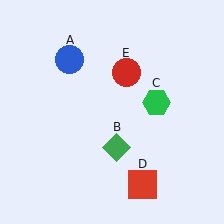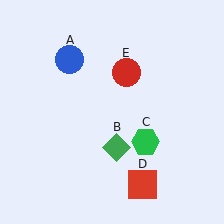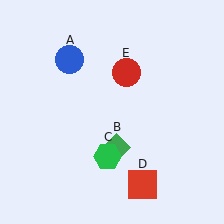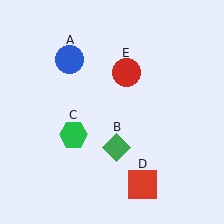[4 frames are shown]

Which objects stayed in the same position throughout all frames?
Blue circle (object A) and green diamond (object B) and red square (object D) and red circle (object E) remained stationary.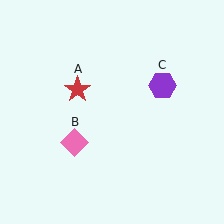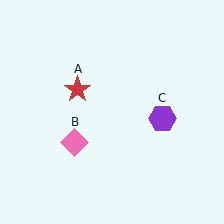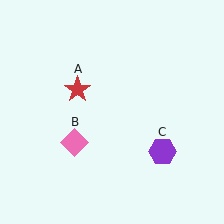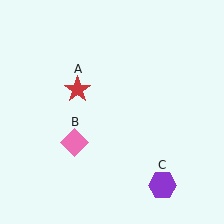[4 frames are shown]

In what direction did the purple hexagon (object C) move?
The purple hexagon (object C) moved down.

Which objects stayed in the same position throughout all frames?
Red star (object A) and pink diamond (object B) remained stationary.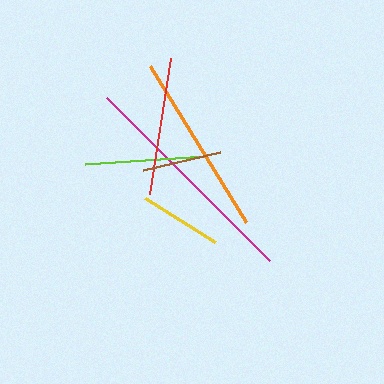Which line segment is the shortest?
The brown line is the shortest at approximately 79 pixels.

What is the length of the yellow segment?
The yellow segment is approximately 83 pixels long.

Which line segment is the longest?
The magenta line is the longest at approximately 230 pixels.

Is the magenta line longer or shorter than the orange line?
The magenta line is longer than the orange line.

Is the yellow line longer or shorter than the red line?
The red line is longer than the yellow line.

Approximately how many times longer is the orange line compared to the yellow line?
The orange line is approximately 2.2 times the length of the yellow line.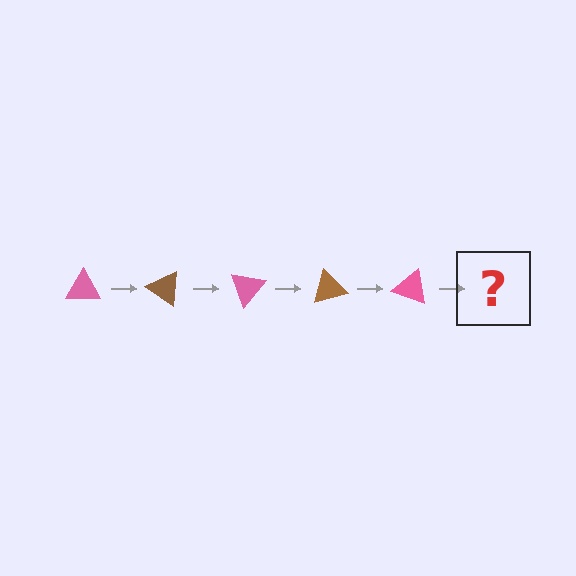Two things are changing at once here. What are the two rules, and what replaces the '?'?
The two rules are that it rotates 35 degrees each step and the color cycles through pink and brown. The '?' should be a brown triangle, rotated 175 degrees from the start.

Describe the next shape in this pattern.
It should be a brown triangle, rotated 175 degrees from the start.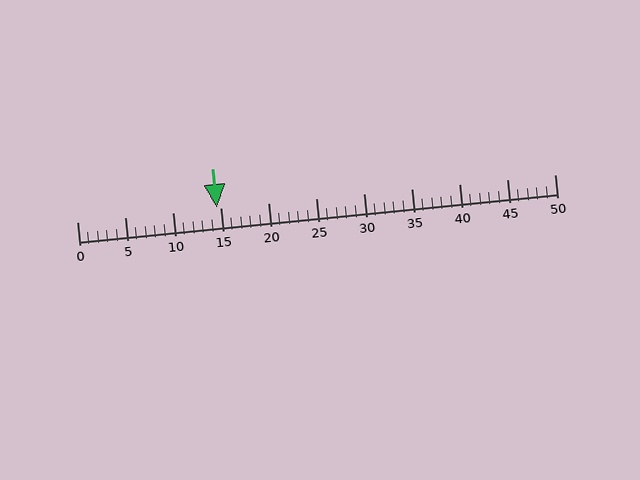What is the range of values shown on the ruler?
The ruler shows values from 0 to 50.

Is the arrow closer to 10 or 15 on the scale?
The arrow is closer to 15.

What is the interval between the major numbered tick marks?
The major tick marks are spaced 5 units apart.